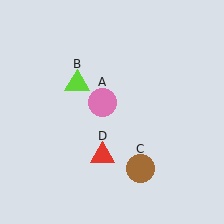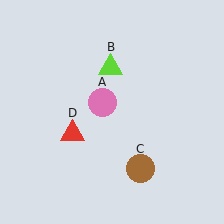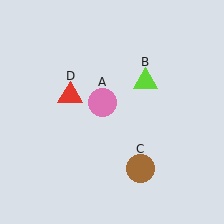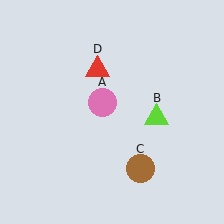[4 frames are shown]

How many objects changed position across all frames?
2 objects changed position: lime triangle (object B), red triangle (object D).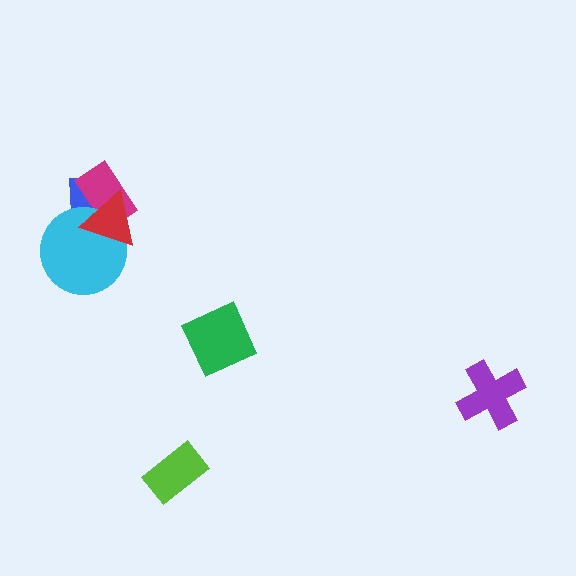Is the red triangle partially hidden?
No, no other shape covers it.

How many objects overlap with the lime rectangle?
0 objects overlap with the lime rectangle.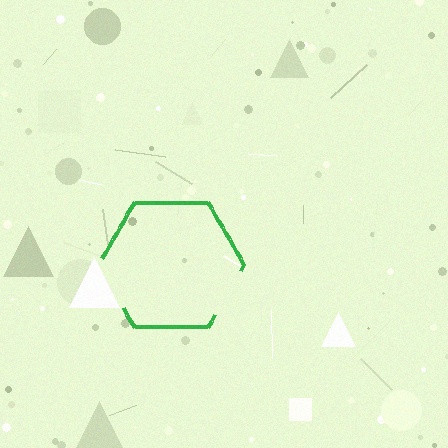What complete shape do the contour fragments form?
The contour fragments form a hexagon.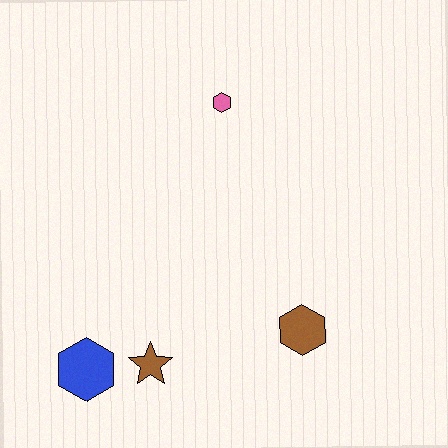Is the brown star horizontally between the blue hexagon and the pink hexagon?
Yes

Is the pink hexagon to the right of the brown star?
Yes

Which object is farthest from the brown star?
The pink hexagon is farthest from the brown star.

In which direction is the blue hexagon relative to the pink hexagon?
The blue hexagon is below the pink hexagon.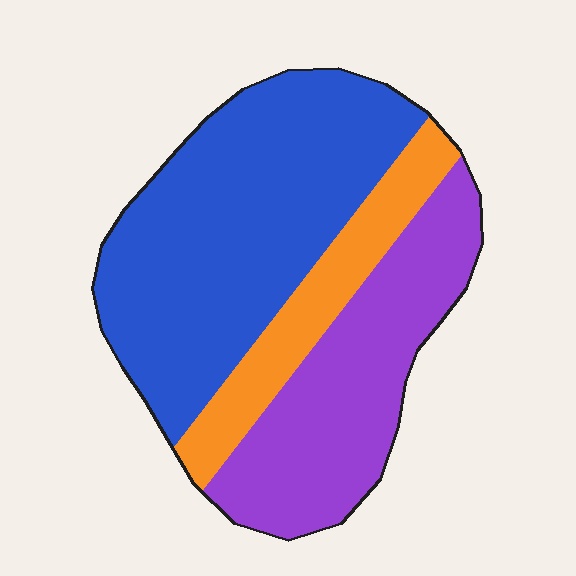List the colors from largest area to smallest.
From largest to smallest: blue, purple, orange.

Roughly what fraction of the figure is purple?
Purple covers around 35% of the figure.